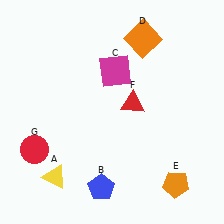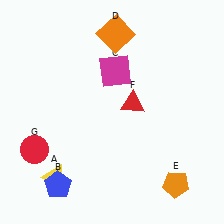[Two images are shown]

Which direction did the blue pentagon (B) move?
The blue pentagon (B) moved left.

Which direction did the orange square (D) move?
The orange square (D) moved left.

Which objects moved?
The objects that moved are: the blue pentagon (B), the orange square (D).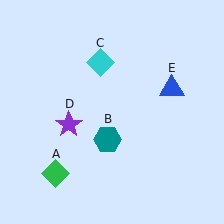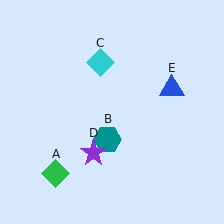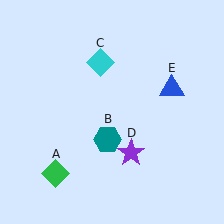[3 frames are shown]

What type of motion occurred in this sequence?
The purple star (object D) rotated counterclockwise around the center of the scene.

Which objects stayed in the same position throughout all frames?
Green diamond (object A) and teal hexagon (object B) and cyan diamond (object C) and blue triangle (object E) remained stationary.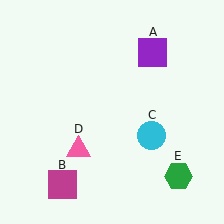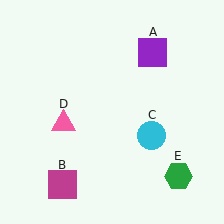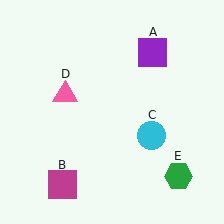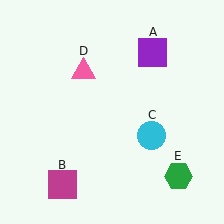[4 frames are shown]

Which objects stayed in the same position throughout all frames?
Purple square (object A) and magenta square (object B) and cyan circle (object C) and green hexagon (object E) remained stationary.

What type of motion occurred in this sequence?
The pink triangle (object D) rotated clockwise around the center of the scene.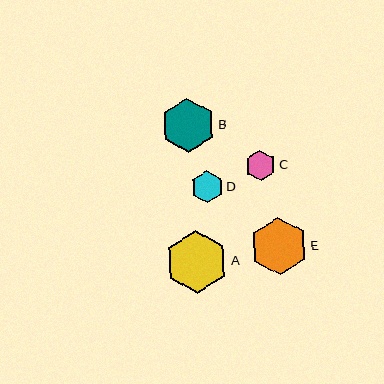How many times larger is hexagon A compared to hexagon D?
Hexagon A is approximately 2.0 times the size of hexagon D.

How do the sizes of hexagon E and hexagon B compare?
Hexagon E and hexagon B are approximately the same size.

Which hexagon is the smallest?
Hexagon C is the smallest with a size of approximately 31 pixels.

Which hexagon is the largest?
Hexagon A is the largest with a size of approximately 62 pixels.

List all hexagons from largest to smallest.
From largest to smallest: A, E, B, D, C.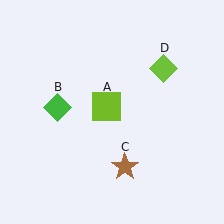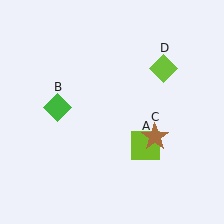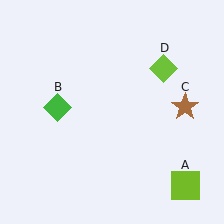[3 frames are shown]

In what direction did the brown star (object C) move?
The brown star (object C) moved up and to the right.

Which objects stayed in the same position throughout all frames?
Green diamond (object B) and lime diamond (object D) remained stationary.